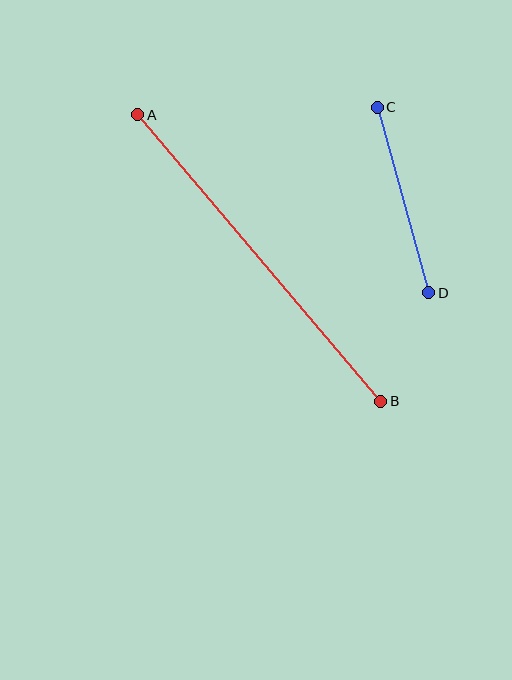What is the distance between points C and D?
The distance is approximately 193 pixels.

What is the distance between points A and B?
The distance is approximately 376 pixels.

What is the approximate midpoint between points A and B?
The midpoint is at approximately (259, 258) pixels.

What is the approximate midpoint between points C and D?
The midpoint is at approximately (403, 200) pixels.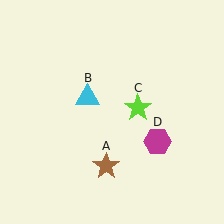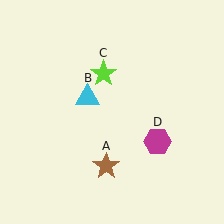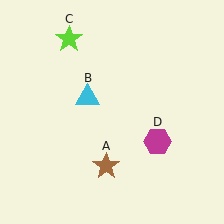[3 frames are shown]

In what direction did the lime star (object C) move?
The lime star (object C) moved up and to the left.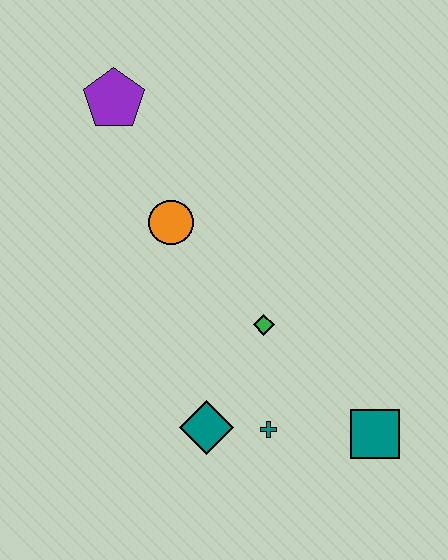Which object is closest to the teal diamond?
The teal cross is closest to the teal diamond.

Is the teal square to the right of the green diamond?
Yes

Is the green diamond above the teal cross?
Yes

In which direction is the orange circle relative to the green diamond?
The orange circle is above the green diamond.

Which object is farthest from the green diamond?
The purple pentagon is farthest from the green diamond.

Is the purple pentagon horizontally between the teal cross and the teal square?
No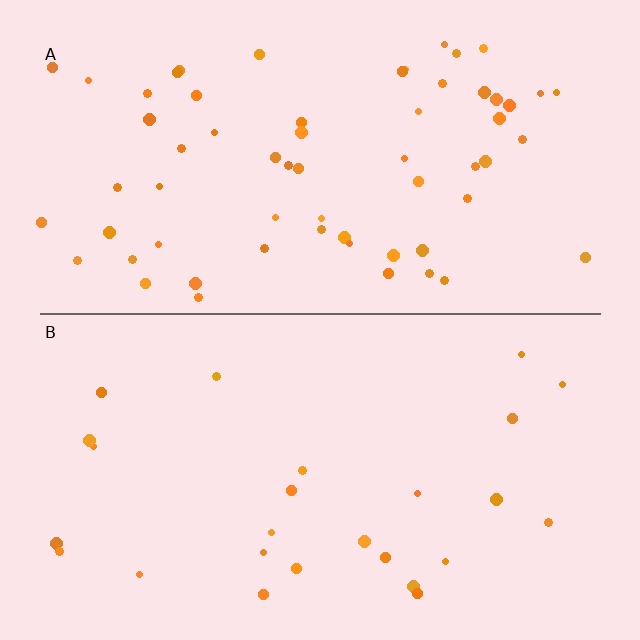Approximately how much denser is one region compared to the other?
Approximately 2.4× — region A over region B.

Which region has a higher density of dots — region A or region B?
A (the top).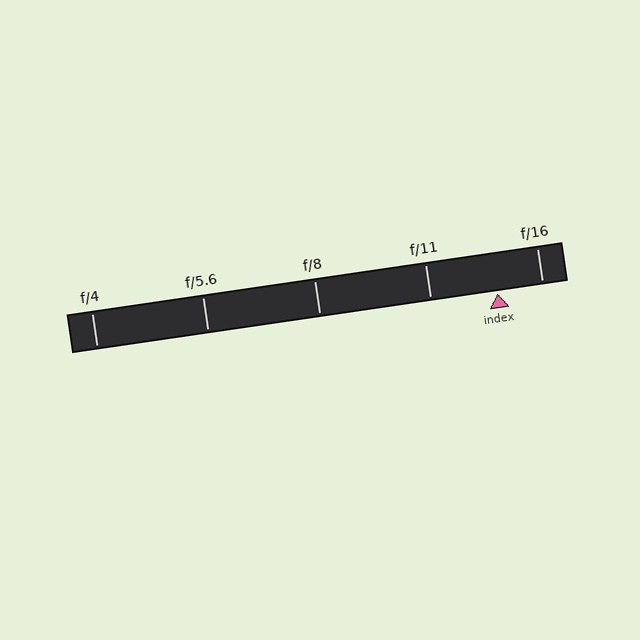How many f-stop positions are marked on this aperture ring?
There are 5 f-stop positions marked.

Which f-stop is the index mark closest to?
The index mark is closest to f/16.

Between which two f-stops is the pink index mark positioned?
The index mark is between f/11 and f/16.